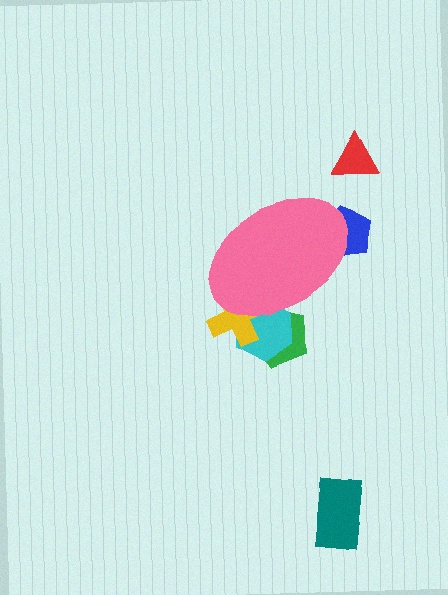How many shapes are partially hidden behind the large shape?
4 shapes are partially hidden.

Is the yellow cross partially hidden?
Yes, the yellow cross is partially hidden behind the pink ellipse.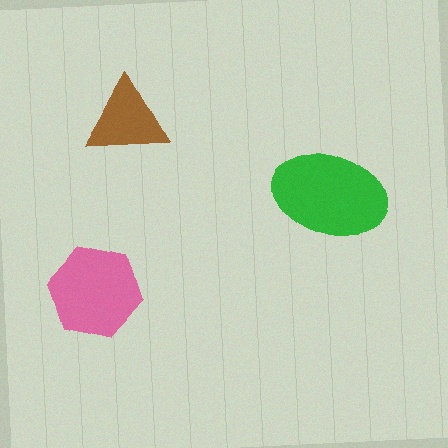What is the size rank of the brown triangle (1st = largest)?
3rd.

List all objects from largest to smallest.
The green ellipse, the pink hexagon, the brown triangle.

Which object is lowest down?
The pink hexagon is bottommost.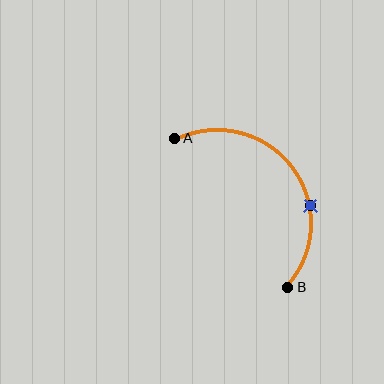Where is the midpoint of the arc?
The arc midpoint is the point on the curve farthest from the straight line joining A and B. It sits above and to the right of that line.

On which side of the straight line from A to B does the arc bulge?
The arc bulges above and to the right of the straight line connecting A and B.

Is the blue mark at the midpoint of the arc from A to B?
No. The blue mark lies on the arc but is closer to endpoint B. The arc midpoint would be at the point on the curve equidistant along the arc from both A and B.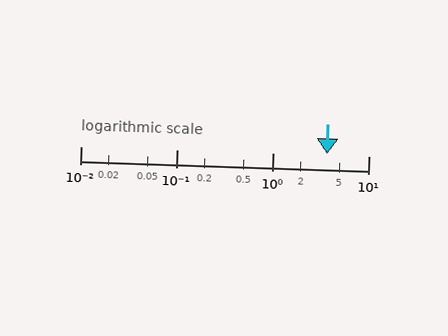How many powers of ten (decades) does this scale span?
The scale spans 3 decades, from 0.01 to 10.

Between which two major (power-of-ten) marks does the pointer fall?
The pointer is between 1 and 10.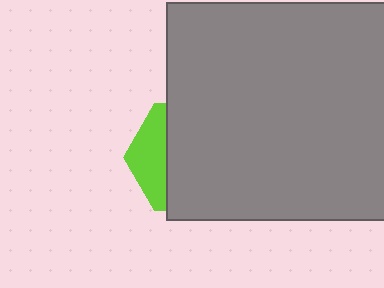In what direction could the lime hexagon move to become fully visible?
The lime hexagon could move left. That would shift it out from behind the gray rectangle entirely.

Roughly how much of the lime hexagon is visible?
A small part of it is visible (roughly 29%).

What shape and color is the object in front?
The object in front is a gray rectangle.